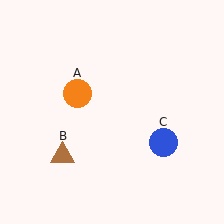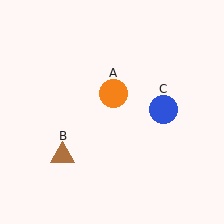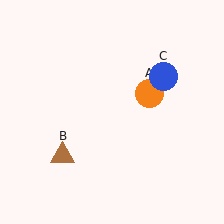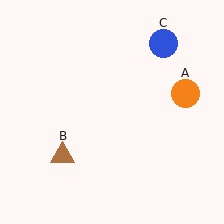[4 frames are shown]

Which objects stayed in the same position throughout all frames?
Brown triangle (object B) remained stationary.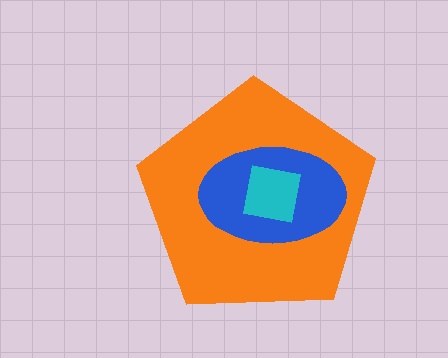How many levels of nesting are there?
3.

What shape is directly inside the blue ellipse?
The cyan square.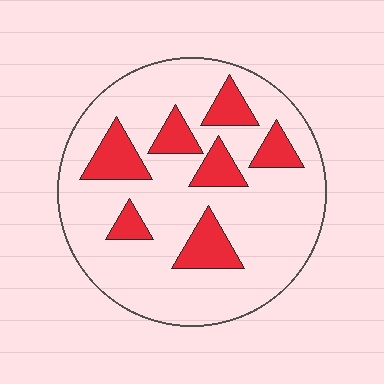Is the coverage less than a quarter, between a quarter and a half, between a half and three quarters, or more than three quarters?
Less than a quarter.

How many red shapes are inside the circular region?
7.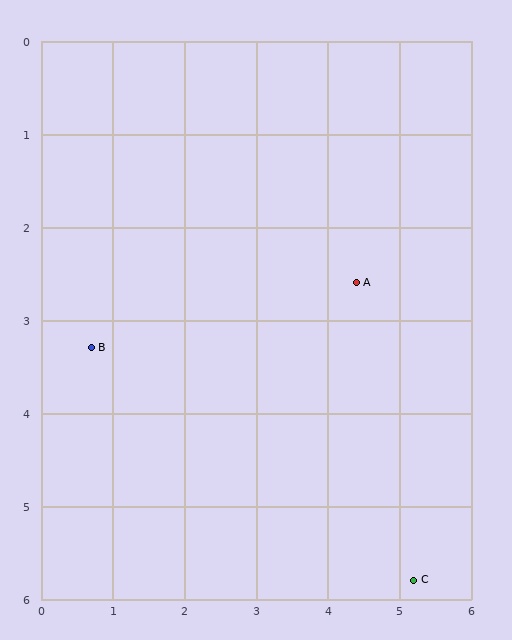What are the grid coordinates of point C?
Point C is at approximately (5.2, 5.8).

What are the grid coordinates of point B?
Point B is at approximately (0.7, 3.3).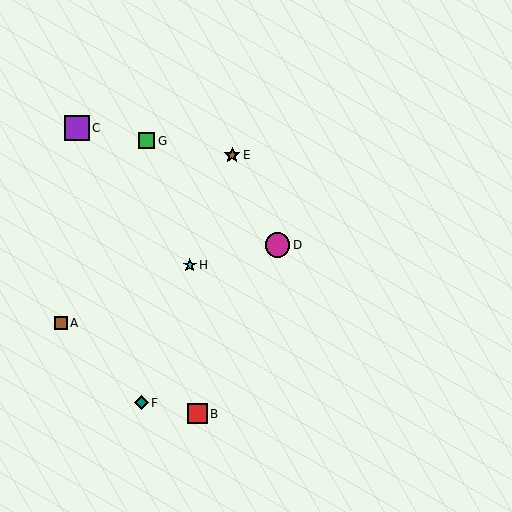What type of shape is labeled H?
Shape H is a cyan star.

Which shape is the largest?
The purple square (labeled C) is the largest.